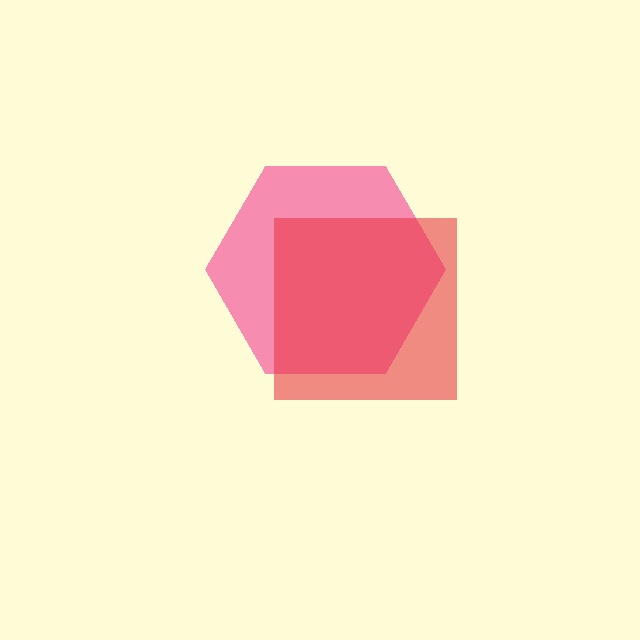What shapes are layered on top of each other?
The layered shapes are: a pink hexagon, a red square.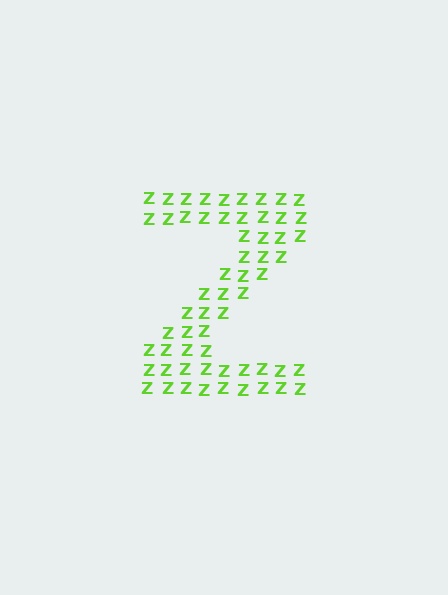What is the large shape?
The large shape is the letter Z.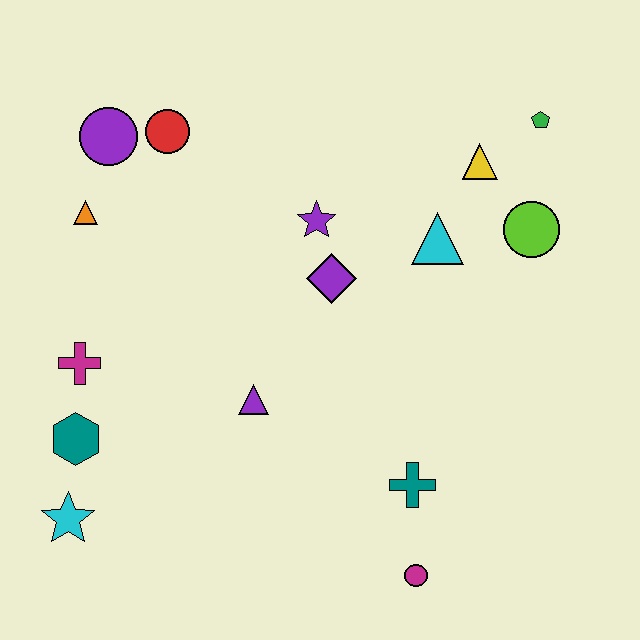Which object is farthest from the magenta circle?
The purple circle is farthest from the magenta circle.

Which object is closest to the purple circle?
The red circle is closest to the purple circle.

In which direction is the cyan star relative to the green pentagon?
The cyan star is to the left of the green pentagon.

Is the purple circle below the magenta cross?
No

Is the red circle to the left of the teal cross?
Yes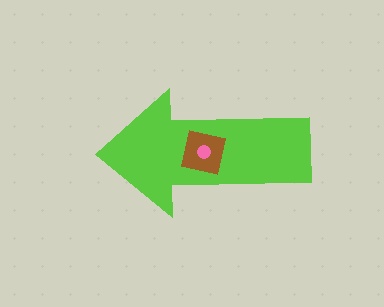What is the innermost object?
The pink circle.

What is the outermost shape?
The lime arrow.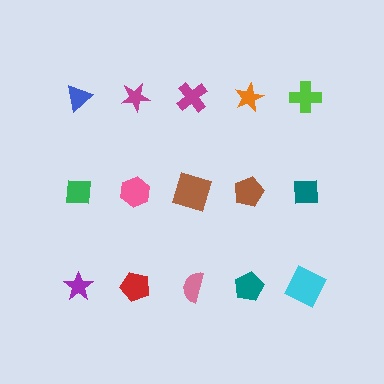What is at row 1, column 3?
A magenta cross.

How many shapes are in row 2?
5 shapes.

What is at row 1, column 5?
A lime cross.